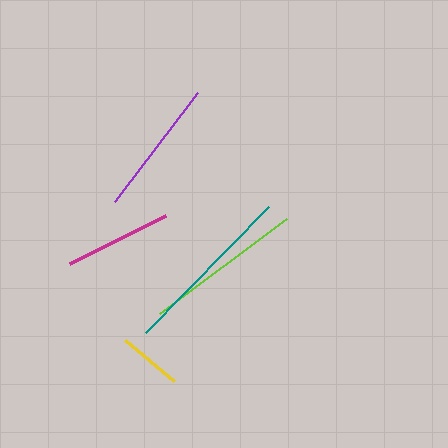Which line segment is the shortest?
The yellow line is the shortest at approximately 64 pixels.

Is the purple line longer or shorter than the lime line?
The lime line is longer than the purple line.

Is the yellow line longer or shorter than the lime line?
The lime line is longer than the yellow line.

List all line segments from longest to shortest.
From longest to shortest: teal, lime, purple, magenta, yellow.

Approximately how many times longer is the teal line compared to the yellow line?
The teal line is approximately 2.8 times the length of the yellow line.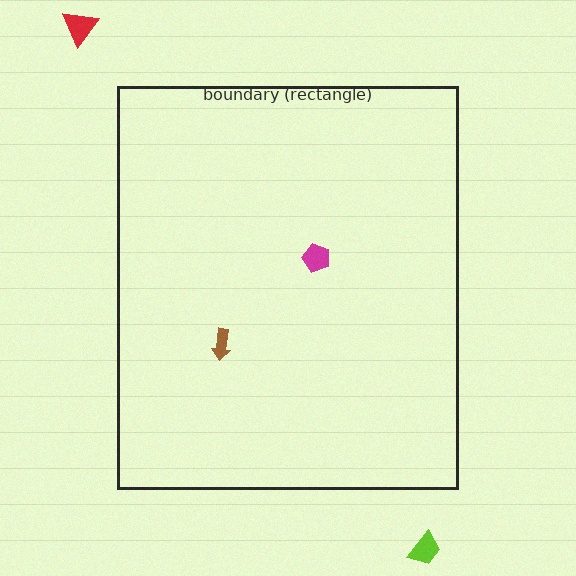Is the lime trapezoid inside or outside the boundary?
Outside.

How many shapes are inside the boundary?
2 inside, 2 outside.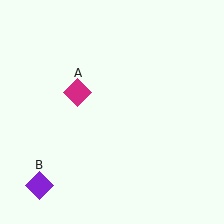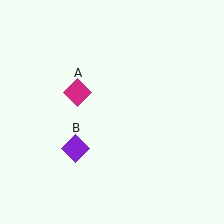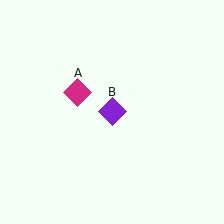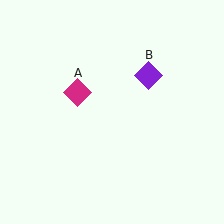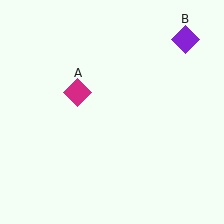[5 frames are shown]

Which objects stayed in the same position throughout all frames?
Magenta diamond (object A) remained stationary.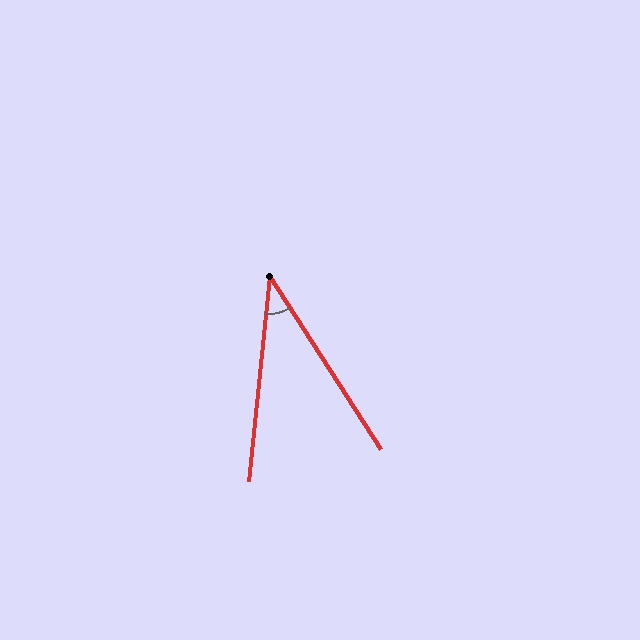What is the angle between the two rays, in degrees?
Approximately 38 degrees.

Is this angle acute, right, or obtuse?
It is acute.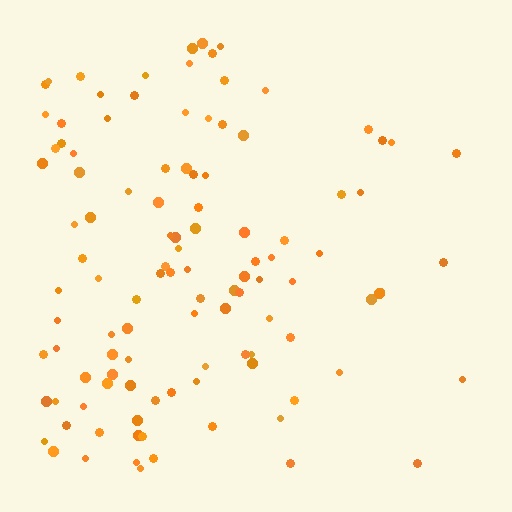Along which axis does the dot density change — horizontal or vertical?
Horizontal.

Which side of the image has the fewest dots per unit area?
The right.